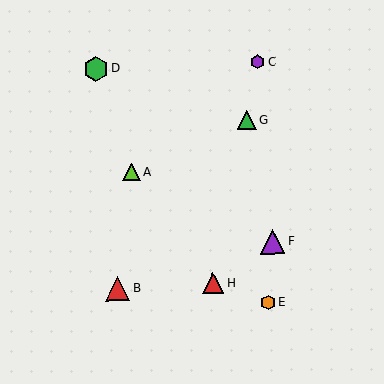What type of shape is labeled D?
Shape D is a green hexagon.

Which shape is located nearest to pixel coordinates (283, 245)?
The purple triangle (labeled F) at (273, 242) is nearest to that location.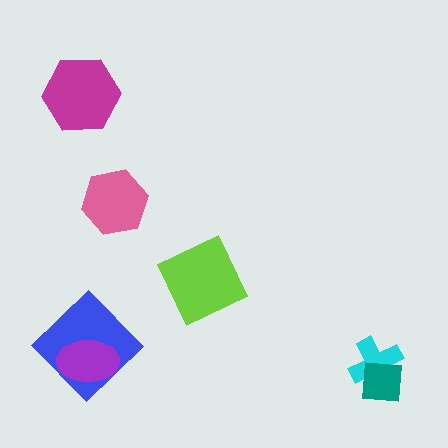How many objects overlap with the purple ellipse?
1 object overlaps with the purple ellipse.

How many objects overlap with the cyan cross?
1 object overlaps with the cyan cross.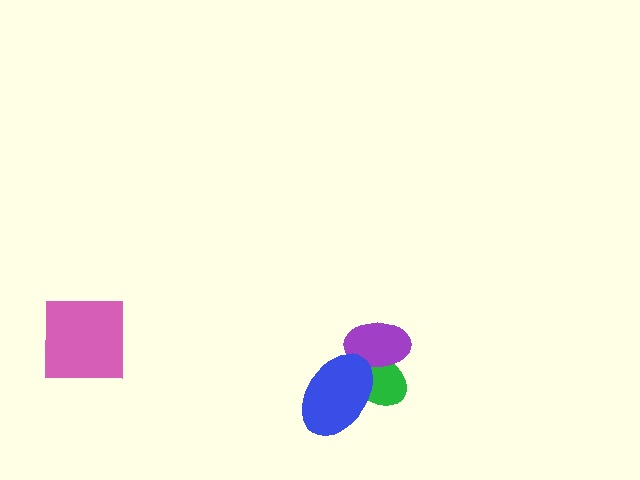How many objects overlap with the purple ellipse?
2 objects overlap with the purple ellipse.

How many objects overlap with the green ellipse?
2 objects overlap with the green ellipse.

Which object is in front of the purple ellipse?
The blue ellipse is in front of the purple ellipse.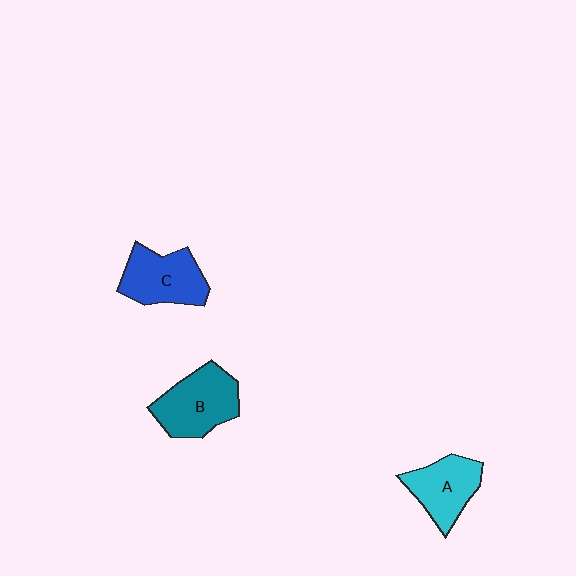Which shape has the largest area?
Shape B (teal).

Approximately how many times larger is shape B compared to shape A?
Approximately 1.2 times.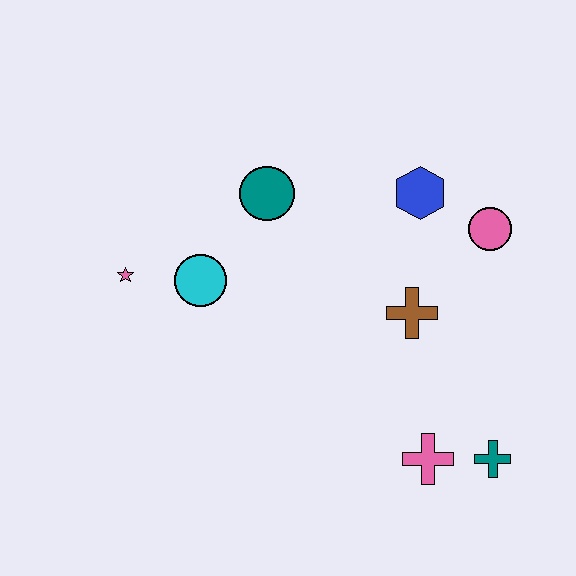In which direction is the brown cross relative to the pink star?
The brown cross is to the right of the pink star.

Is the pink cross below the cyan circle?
Yes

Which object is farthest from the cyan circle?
The teal cross is farthest from the cyan circle.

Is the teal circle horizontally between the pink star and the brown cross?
Yes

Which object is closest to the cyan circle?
The pink star is closest to the cyan circle.